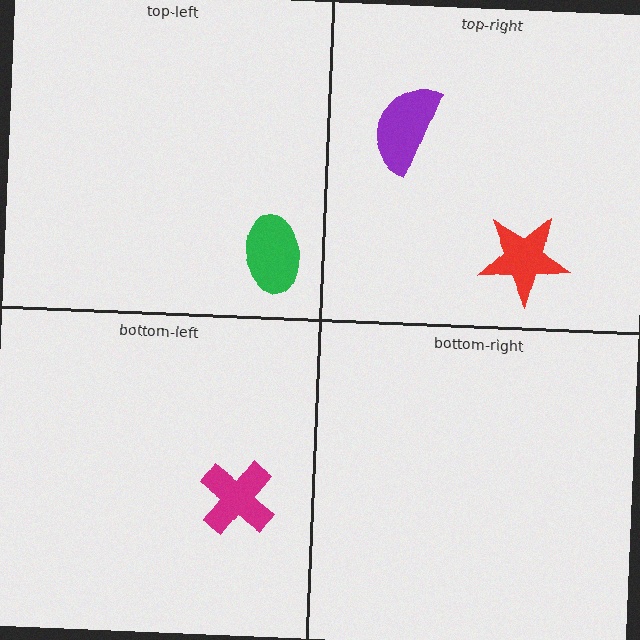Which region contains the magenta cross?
The bottom-left region.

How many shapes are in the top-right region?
2.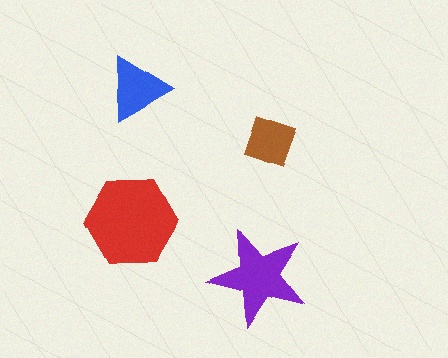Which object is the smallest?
The brown square.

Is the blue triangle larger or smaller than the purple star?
Smaller.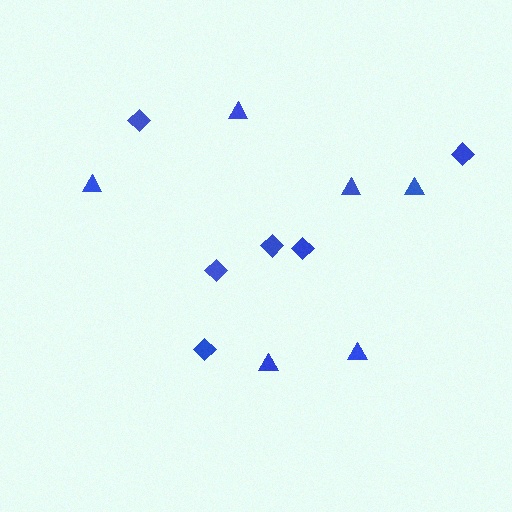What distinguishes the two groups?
There are 2 groups: one group of diamonds (6) and one group of triangles (6).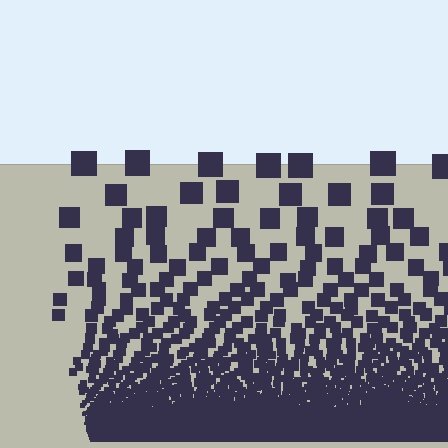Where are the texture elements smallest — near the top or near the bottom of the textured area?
Near the bottom.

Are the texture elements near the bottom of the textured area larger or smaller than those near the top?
Smaller. The gradient is inverted — elements near the bottom are smaller and denser.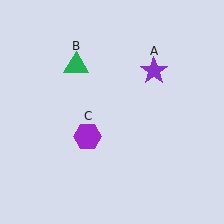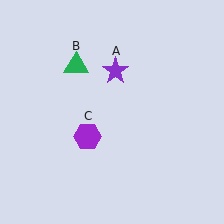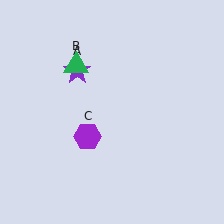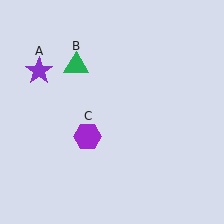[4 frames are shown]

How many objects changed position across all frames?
1 object changed position: purple star (object A).